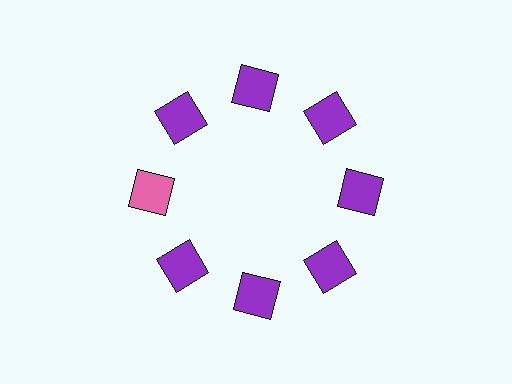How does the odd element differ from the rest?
It has a different color: pink instead of purple.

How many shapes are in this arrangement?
There are 8 shapes arranged in a ring pattern.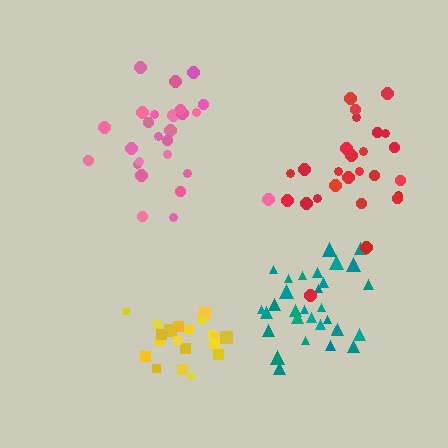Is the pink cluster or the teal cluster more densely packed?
Teal.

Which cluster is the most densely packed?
Yellow.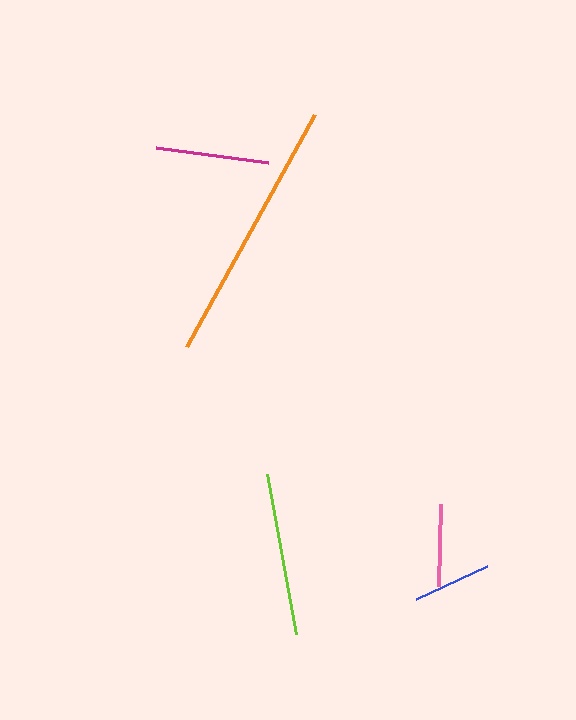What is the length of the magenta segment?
The magenta segment is approximately 113 pixels long.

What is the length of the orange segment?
The orange segment is approximately 265 pixels long.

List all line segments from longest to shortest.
From longest to shortest: orange, lime, magenta, pink, blue.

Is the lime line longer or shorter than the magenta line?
The lime line is longer than the magenta line.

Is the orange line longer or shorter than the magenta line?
The orange line is longer than the magenta line.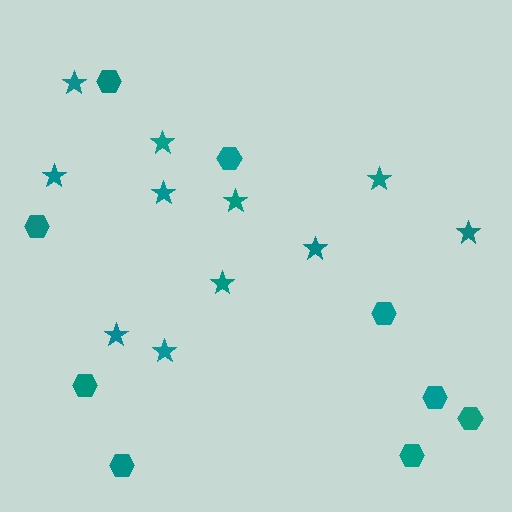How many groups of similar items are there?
There are 2 groups: one group of hexagons (9) and one group of stars (11).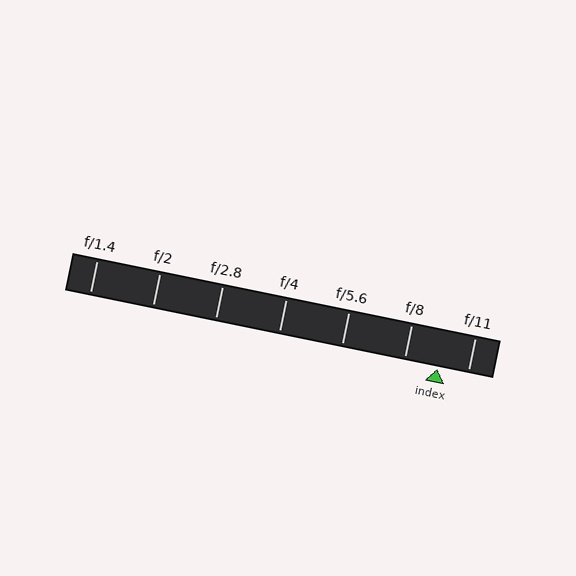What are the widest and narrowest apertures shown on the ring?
The widest aperture shown is f/1.4 and the narrowest is f/11.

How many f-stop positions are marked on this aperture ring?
There are 7 f-stop positions marked.